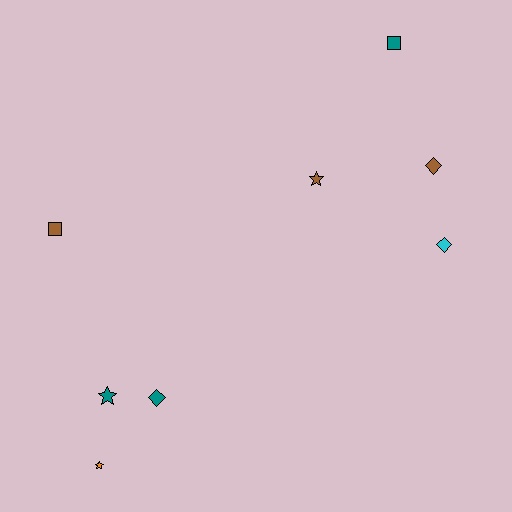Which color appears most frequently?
Teal, with 3 objects.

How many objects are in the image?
There are 8 objects.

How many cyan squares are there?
There are no cyan squares.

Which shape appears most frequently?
Diamond, with 3 objects.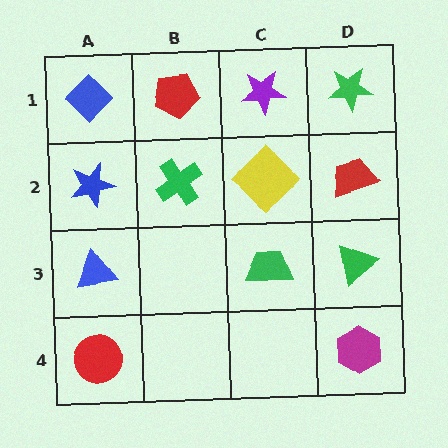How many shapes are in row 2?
4 shapes.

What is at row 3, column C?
A green trapezoid.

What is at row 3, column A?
A blue triangle.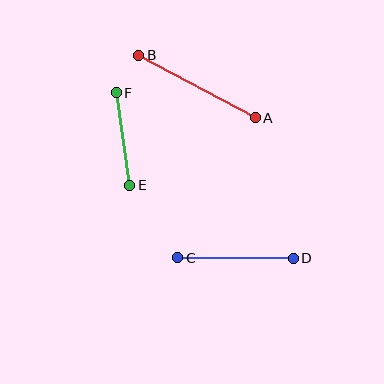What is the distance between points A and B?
The distance is approximately 132 pixels.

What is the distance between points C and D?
The distance is approximately 115 pixels.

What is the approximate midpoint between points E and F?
The midpoint is at approximately (123, 139) pixels.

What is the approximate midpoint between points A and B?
The midpoint is at approximately (197, 87) pixels.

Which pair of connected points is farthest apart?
Points A and B are farthest apart.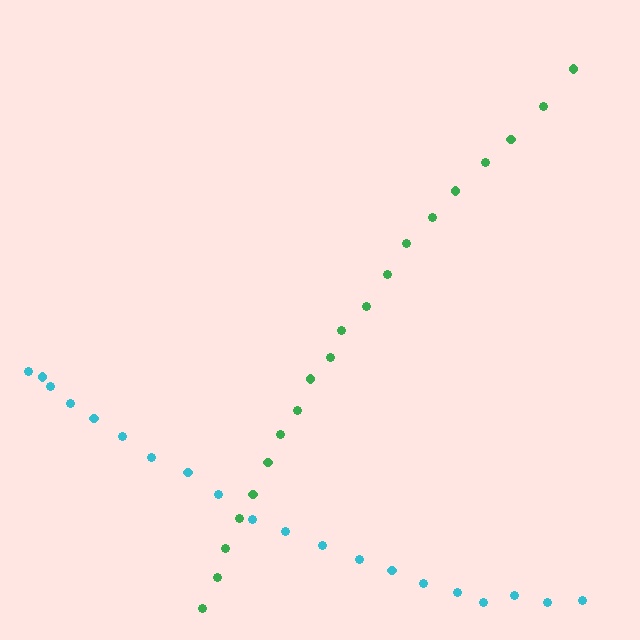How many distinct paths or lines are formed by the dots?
There are 2 distinct paths.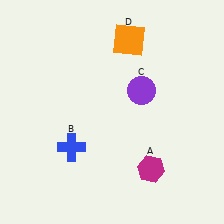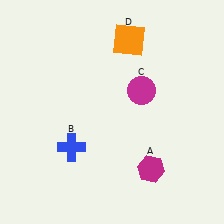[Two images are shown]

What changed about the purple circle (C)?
In Image 1, C is purple. In Image 2, it changed to magenta.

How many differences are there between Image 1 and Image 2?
There is 1 difference between the two images.